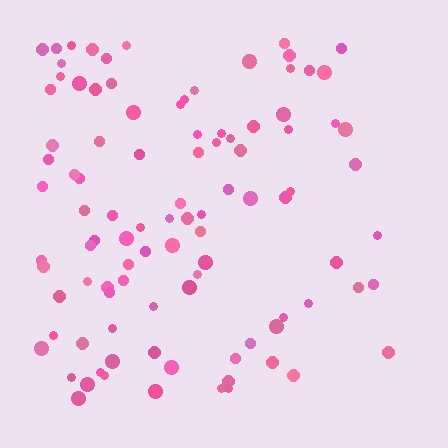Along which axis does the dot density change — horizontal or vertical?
Horizontal.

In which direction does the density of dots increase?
From right to left, with the left side densest.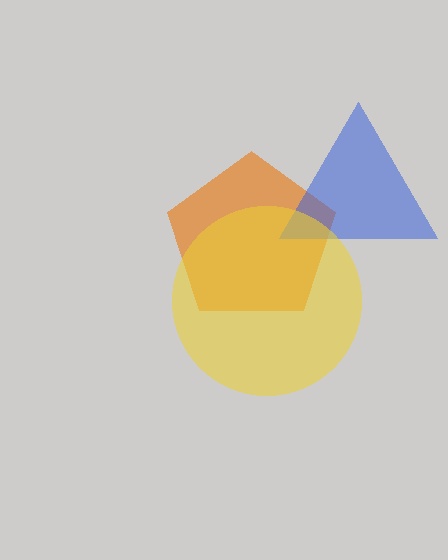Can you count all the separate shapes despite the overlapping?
Yes, there are 3 separate shapes.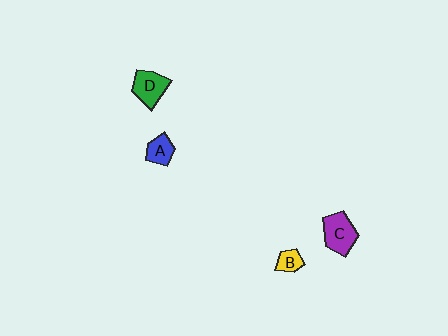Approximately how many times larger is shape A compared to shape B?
Approximately 1.3 times.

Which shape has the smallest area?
Shape B (yellow).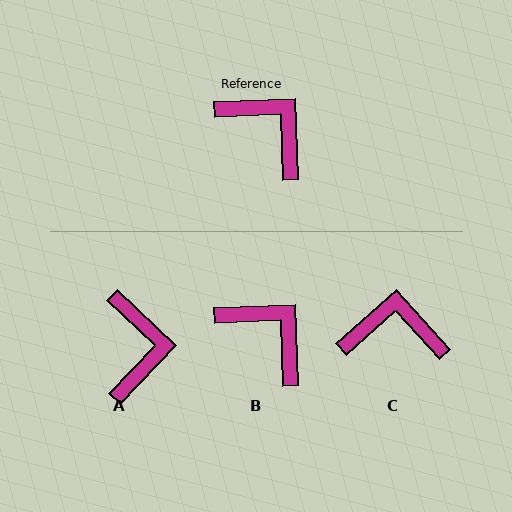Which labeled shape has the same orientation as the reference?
B.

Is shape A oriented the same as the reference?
No, it is off by about 46 degrees.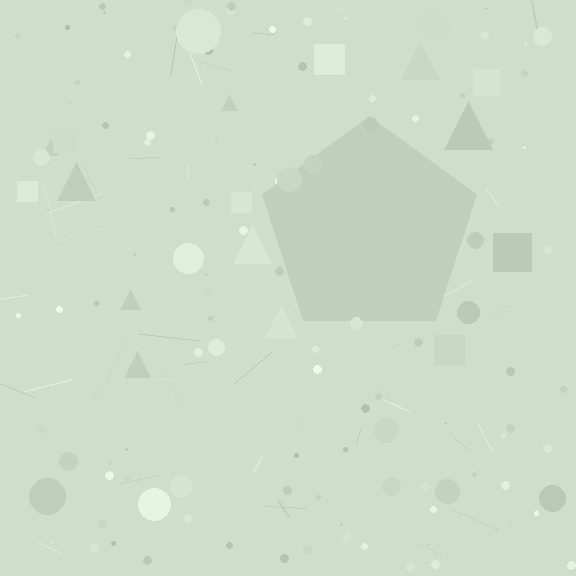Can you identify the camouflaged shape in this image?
The camouflaged shape is a pentagon.